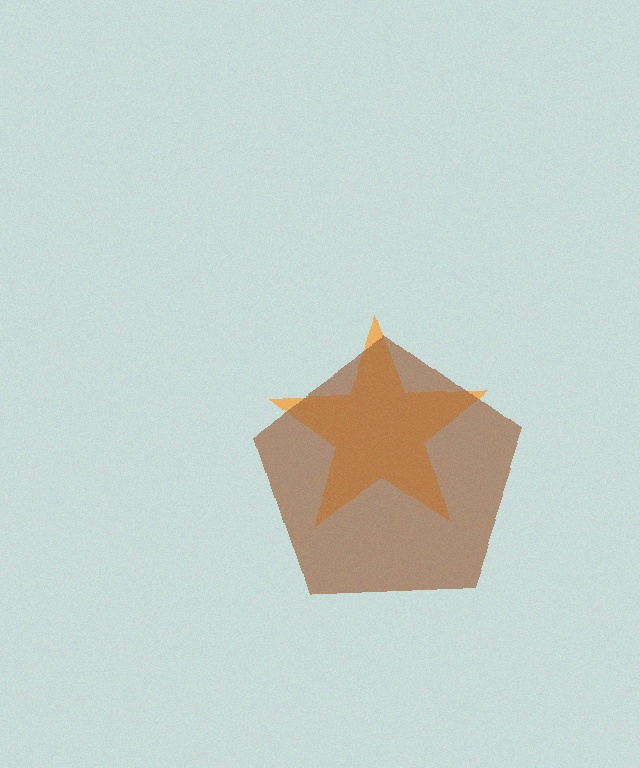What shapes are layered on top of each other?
The layered shapes are: an orange star, a brown pentagon.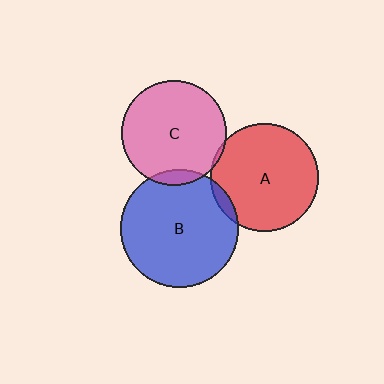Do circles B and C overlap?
Yes.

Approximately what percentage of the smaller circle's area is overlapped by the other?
Approximately 5%.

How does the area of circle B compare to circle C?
Approximately 1.3 times.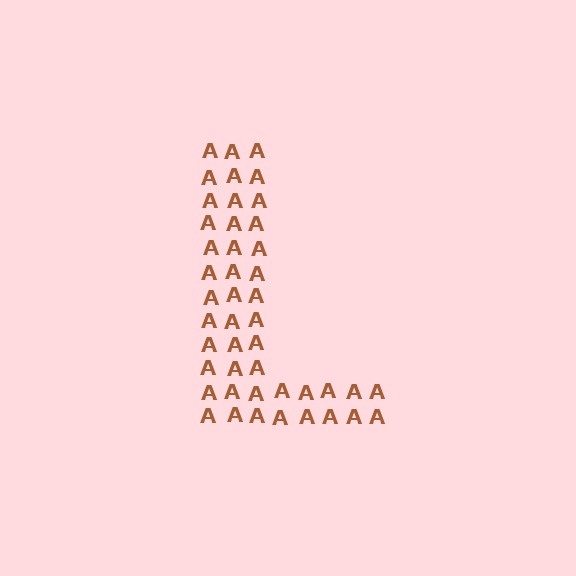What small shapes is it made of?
It is made of small letter A's.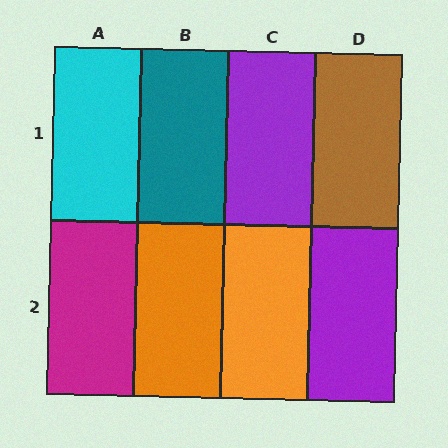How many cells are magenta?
1 cell is magenta.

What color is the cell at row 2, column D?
Purple.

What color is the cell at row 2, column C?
Orange.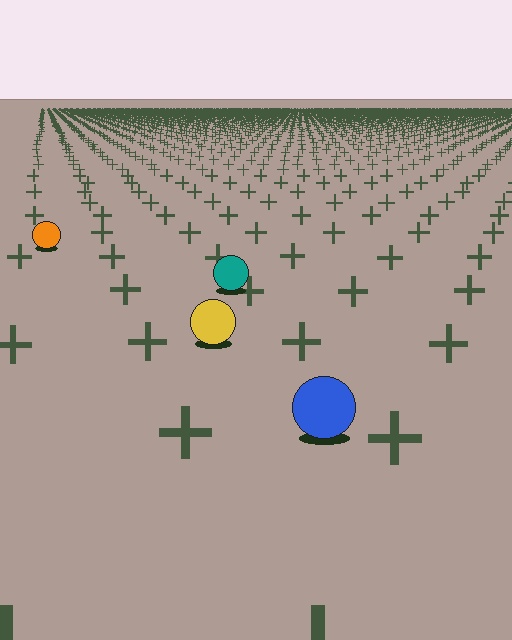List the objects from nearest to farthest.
From nearest to farthest: the blue circle, the yellow circle, the teal circle, the orange circle.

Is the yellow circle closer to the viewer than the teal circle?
Yes. The yellow circle is closer — you can tell from the texture gradient: the ground texture is coarser near it.